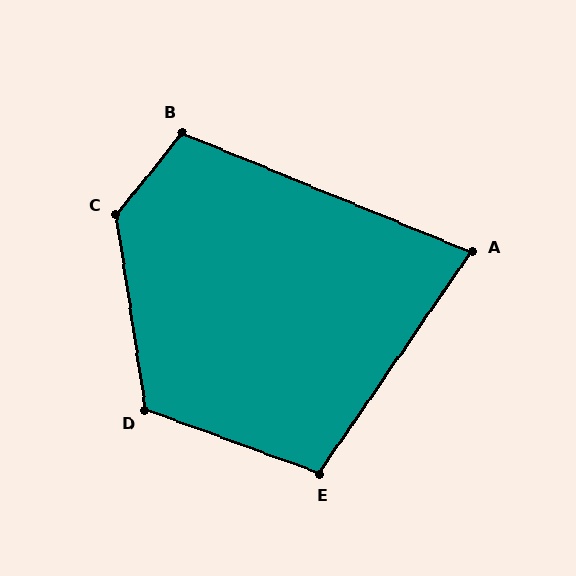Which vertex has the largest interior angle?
C, at approximately 132 degrees.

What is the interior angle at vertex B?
Approximately 107 degrees (obtuse).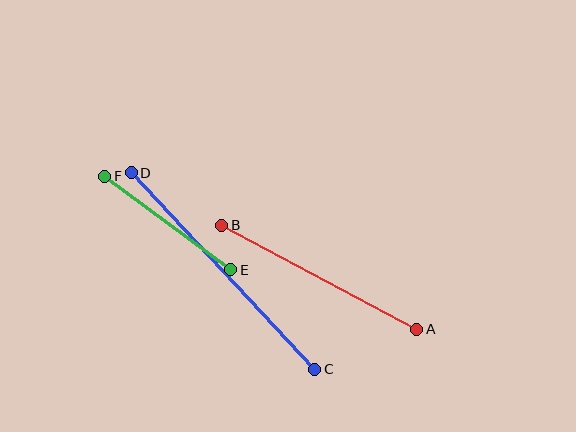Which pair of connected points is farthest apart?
Points C and D are farthest apart.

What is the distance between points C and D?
The distance is approximately 269 pixels.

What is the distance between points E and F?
The distance is approximately 157 pixels.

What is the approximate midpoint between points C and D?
The midpoint is at approximately (223, 271) pixels.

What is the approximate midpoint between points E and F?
The midpoint is at approximately (168, 223) pixels.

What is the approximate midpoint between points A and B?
The midpoint is at approximately (319, 277) pixels.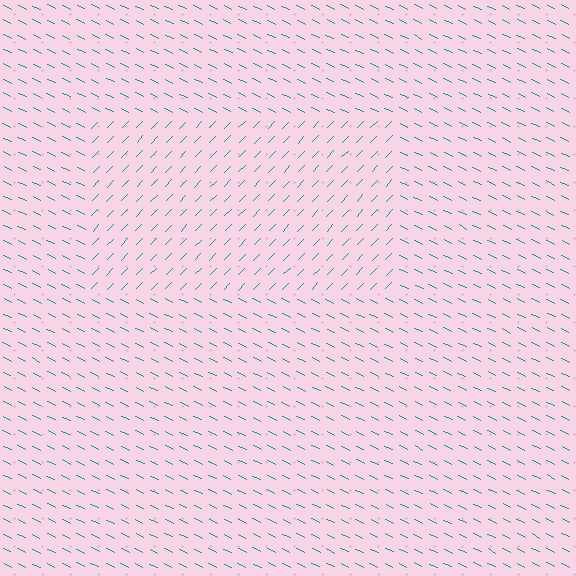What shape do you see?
I see a rectangle.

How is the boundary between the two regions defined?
The boundary is defined purely by a change in line orientation (approximately 72 degrees difference). All lines are the same color and thickness.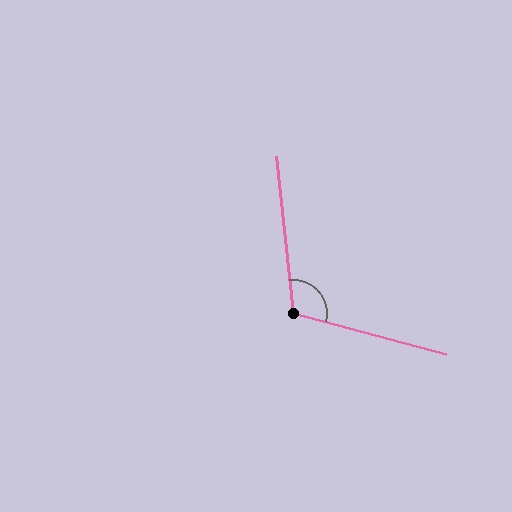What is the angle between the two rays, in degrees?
Approximately 111 degrees.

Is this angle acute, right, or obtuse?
It is obtuse.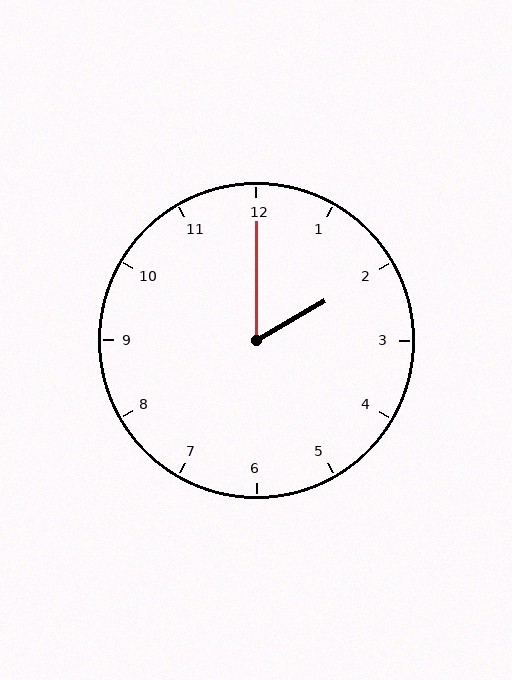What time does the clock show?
2:00.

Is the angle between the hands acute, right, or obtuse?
It is acute.